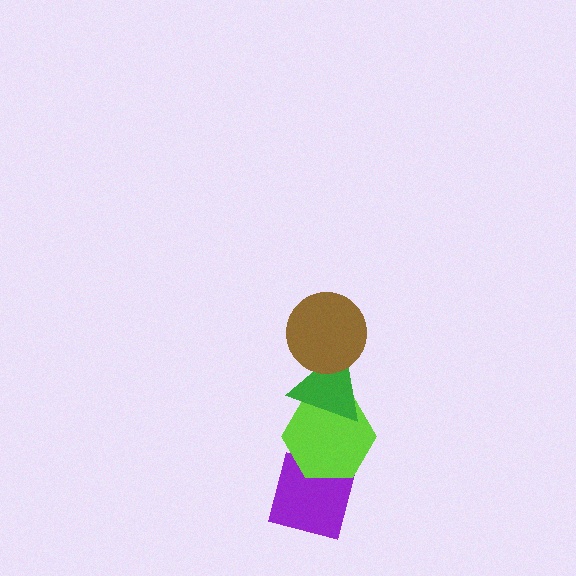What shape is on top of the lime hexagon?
The green triangle is on top of the lime hexagon.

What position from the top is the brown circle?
The brown circle is 1st from the top.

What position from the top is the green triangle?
The green triangle is 2nd from the top.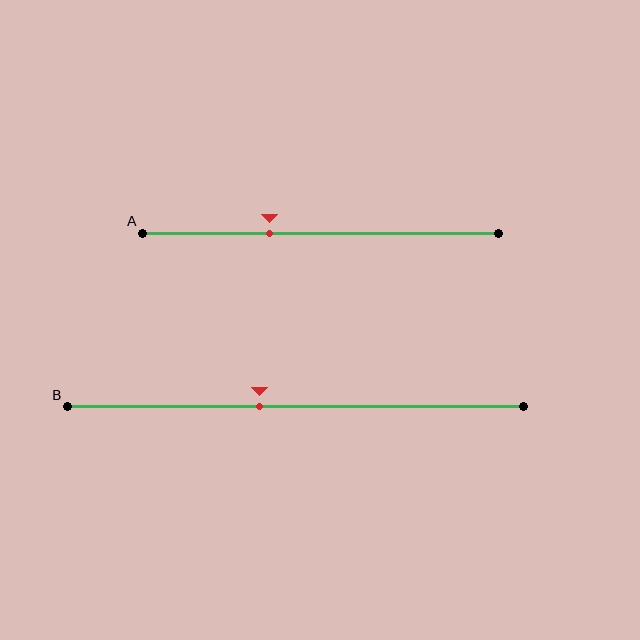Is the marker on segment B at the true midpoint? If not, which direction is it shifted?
No, the marker on segment B is shifted to the left by about 8% of the segment length.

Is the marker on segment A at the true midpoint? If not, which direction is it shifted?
No, the marker on segment A is shifted to the left by about 14% of the segment length.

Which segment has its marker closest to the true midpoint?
Segment B has its marker closest to the true midpoint.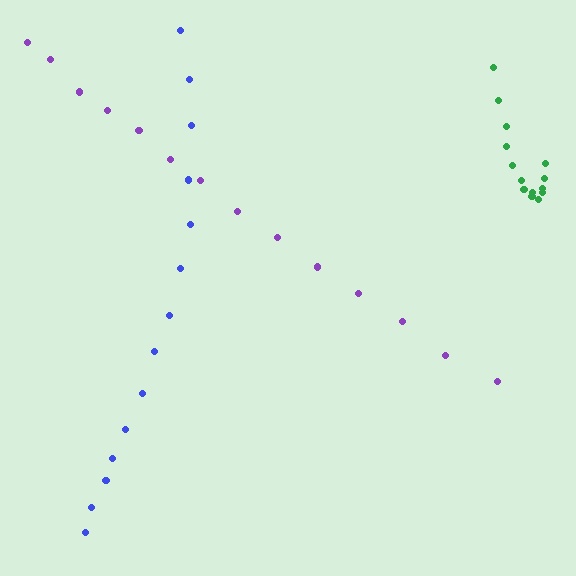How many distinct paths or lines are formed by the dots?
There are 3 distinct paths.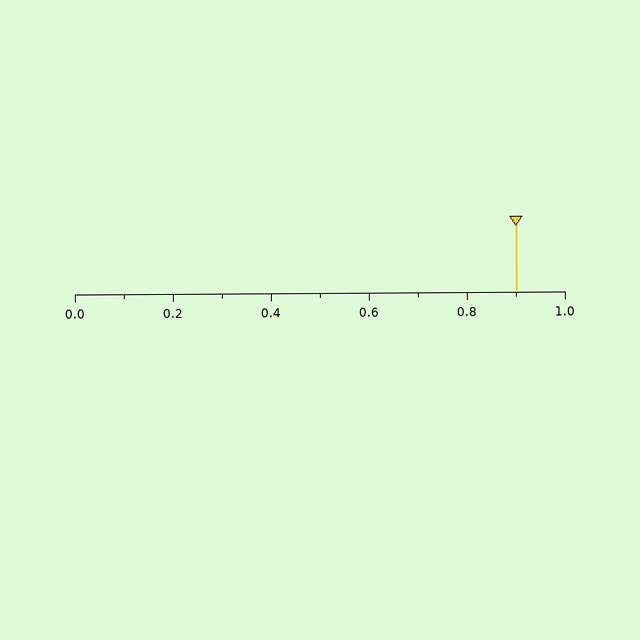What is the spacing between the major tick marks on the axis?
The major ticks are spaced 0.2 apart.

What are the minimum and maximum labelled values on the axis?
The axis runs from 0.0 to 1.0.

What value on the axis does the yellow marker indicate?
The marker indicates approximately 0.9.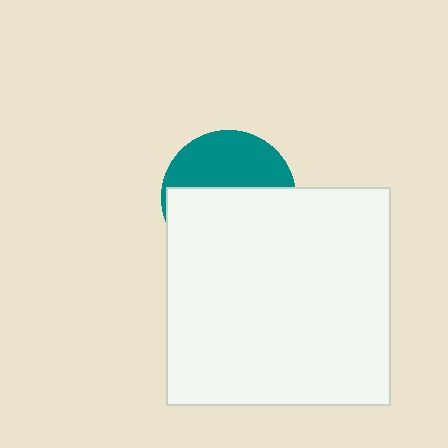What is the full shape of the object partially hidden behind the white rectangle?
The partially hidden object is a teal circle.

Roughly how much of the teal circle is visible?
A small part of it is visible (roughly 41%).